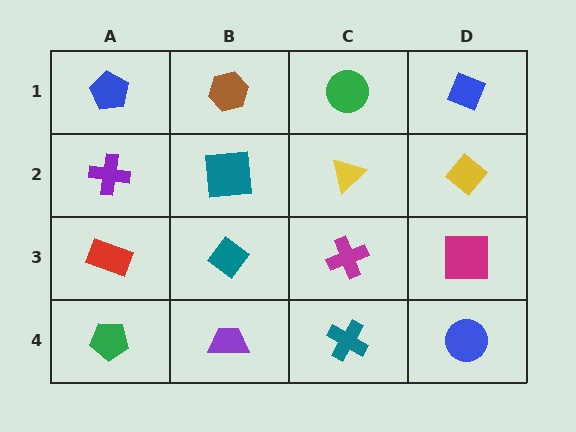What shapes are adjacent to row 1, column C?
A yellow triangle (row 2, column C), a brown hexagon (row 1, column B), a blue diamond (row 1, column D).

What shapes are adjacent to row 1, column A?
A purple cross (row 2, column A), a brown hexagon (row 1, column B).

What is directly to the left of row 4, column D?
A teal cross.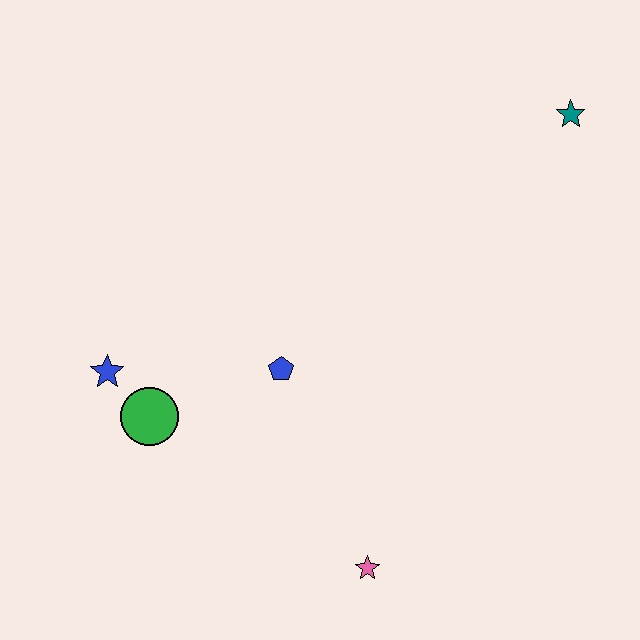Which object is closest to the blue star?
The green circle is closest to the blue star.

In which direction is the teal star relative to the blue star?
The teal star is to the right of the blue star.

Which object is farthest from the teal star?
The blue star is farthest from the teal star.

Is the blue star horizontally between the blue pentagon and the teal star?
No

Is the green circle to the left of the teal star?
Yes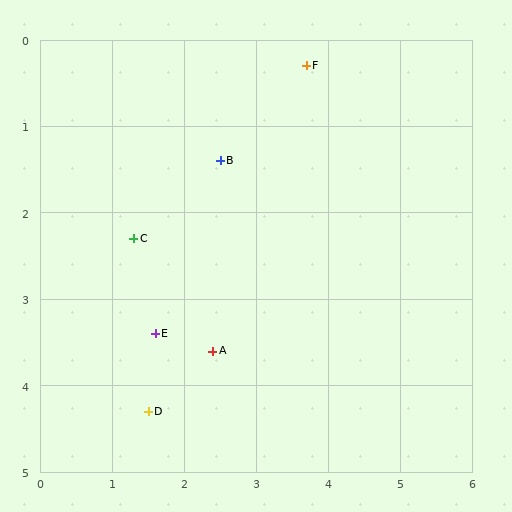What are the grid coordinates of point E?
Point E is at approximately (1.6, 3.4).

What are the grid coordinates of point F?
Point F is at approximately (3.7, 0.3).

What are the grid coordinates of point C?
Point C is at approximately (1.3, 2.3).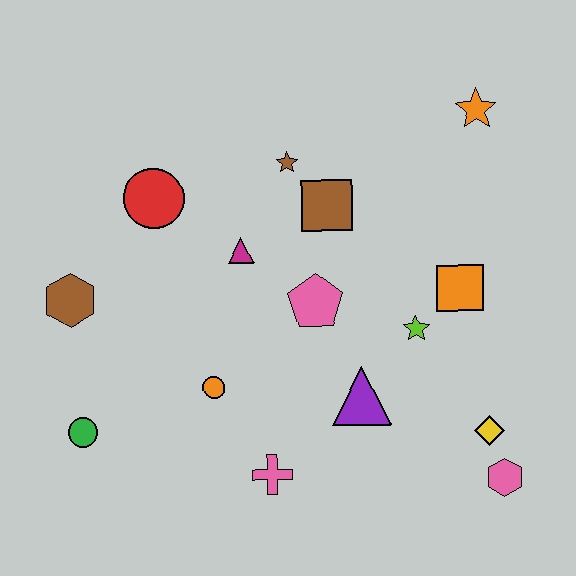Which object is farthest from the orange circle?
The orange star is farthest from the orange circle.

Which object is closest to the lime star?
The orange square is closest to the lime star.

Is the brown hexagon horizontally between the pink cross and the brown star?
No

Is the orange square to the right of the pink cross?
Yes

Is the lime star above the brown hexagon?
No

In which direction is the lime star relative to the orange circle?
The lime star is to the right of the orange circle.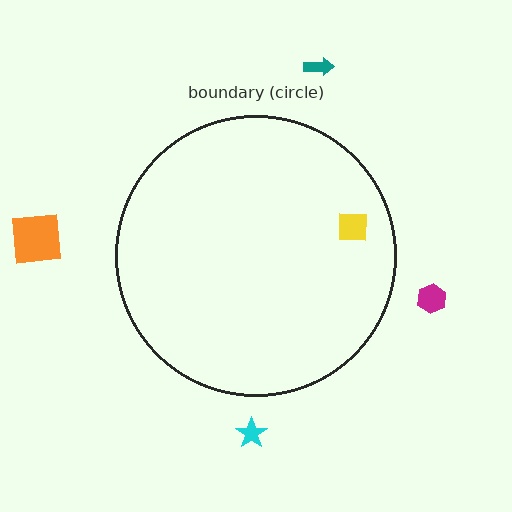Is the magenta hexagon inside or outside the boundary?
Outside.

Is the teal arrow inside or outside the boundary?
Outside.